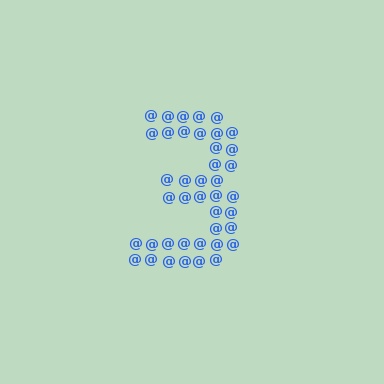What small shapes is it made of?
It is made of small at signs.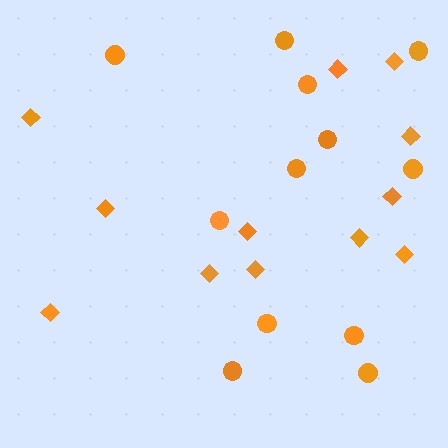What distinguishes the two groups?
There are 2 groups: one group of circles (12) and one group of diamonds (12).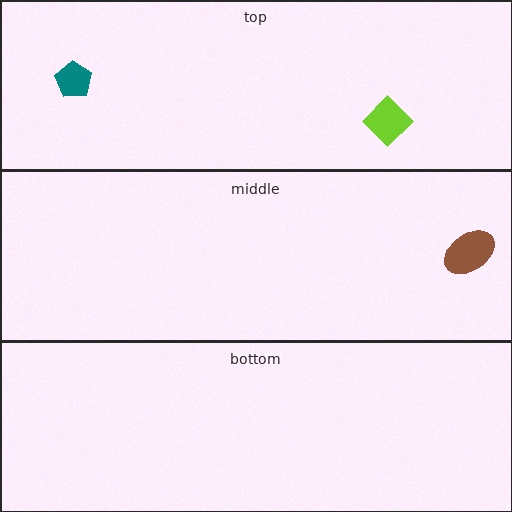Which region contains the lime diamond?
The top region.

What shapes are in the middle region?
The brown ellipse.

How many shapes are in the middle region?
1.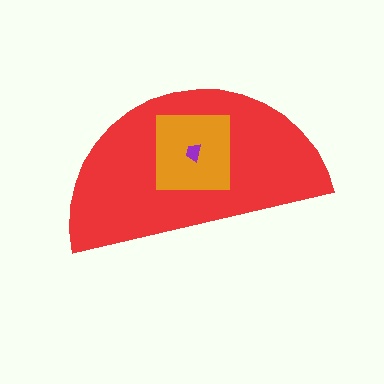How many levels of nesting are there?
3.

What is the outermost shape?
The red semicircle.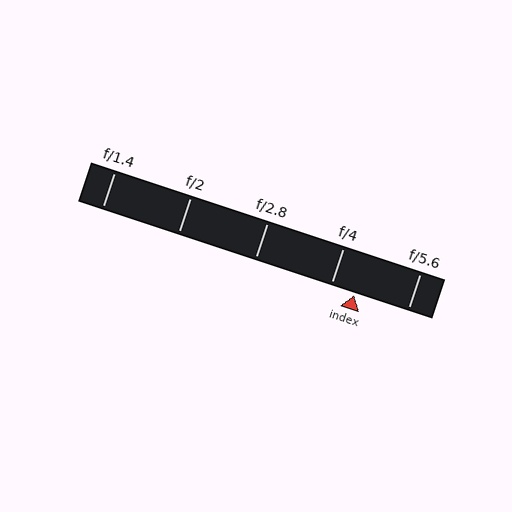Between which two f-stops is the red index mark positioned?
The index mark is between f/4 and f/5.6.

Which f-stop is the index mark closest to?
The index mark is closest to f/4.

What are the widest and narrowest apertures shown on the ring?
The widest aperture shown is f/1.4 and the narrowest is f/5.6.